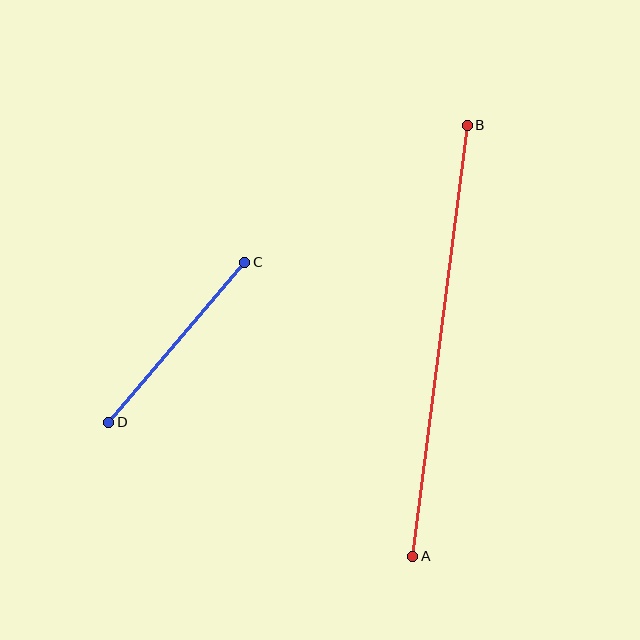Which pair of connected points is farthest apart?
Points A and B are farthest apart.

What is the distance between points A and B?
The distance is approximately 434 pixels.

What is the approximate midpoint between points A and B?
The midpoint is at approximately (440, 341) pixels.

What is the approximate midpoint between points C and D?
The midpoint is at approximately (177, 342) pixels.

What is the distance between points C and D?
The distance is approximately 210 pixels.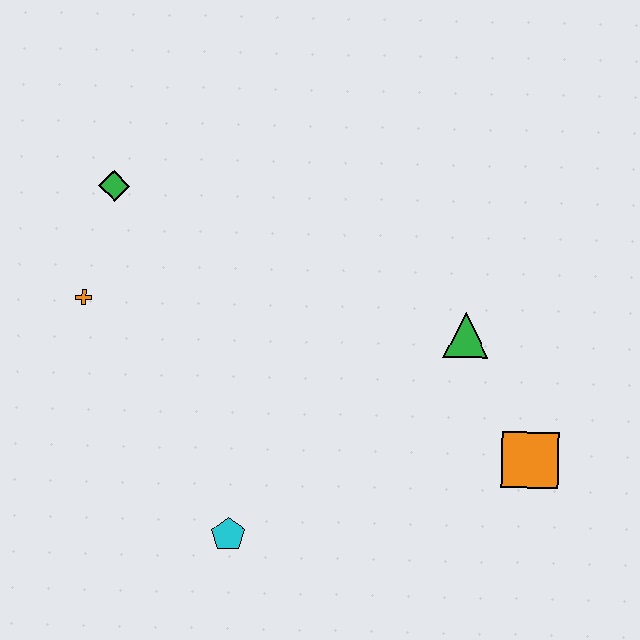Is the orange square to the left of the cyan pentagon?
No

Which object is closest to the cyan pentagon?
The orange cross is closest to the cyan pentagon.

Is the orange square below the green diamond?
Yes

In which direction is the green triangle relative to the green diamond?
The green triangle is to the right of the green diamond.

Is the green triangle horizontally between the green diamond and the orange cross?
No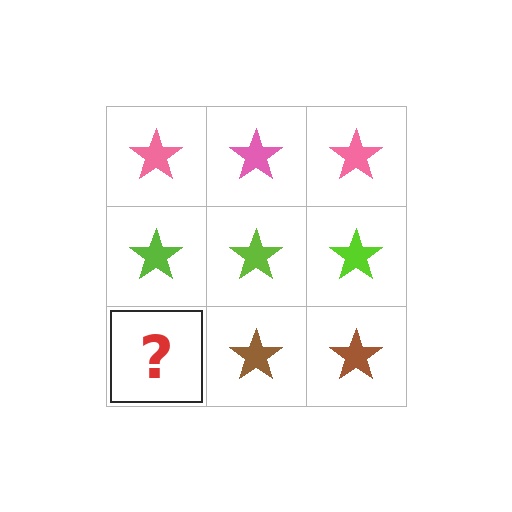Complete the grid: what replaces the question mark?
The question mark should be replaced with a brown star.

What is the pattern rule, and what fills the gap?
The rule is that each row has a consistent color. The gap should be filled with a brown star.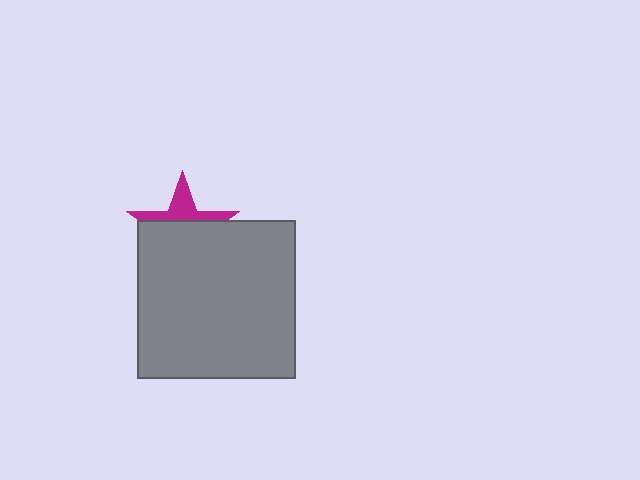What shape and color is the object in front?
The object in front is a gray square.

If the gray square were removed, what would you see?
You would see the complete magenta star.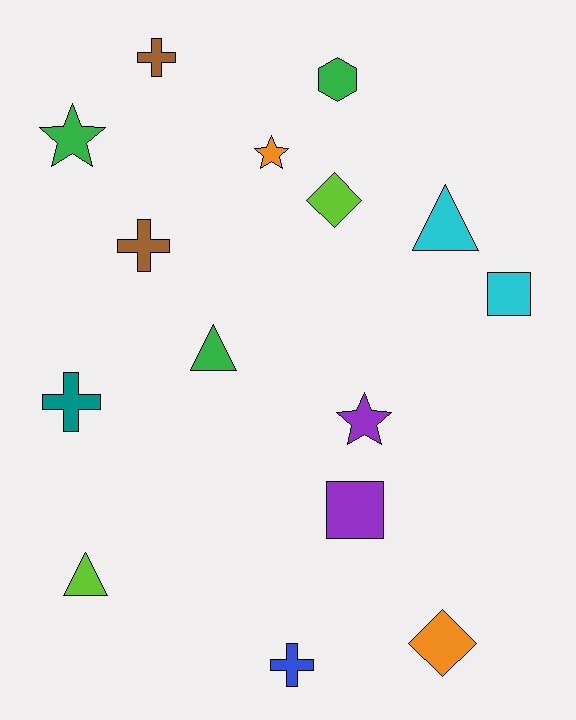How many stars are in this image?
There are 3 stars.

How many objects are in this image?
There are 15 objects.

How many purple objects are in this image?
There are 2 purple objects.